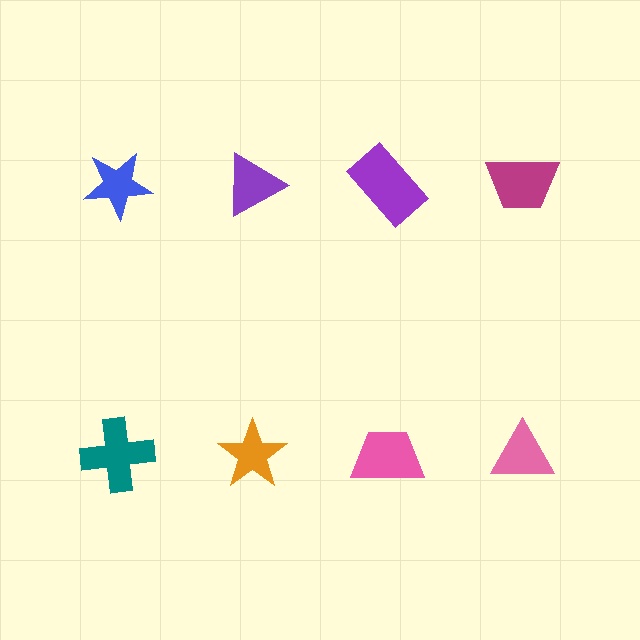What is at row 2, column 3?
A pink trapezoid.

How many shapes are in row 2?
4 shapes.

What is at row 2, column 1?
A teal cross.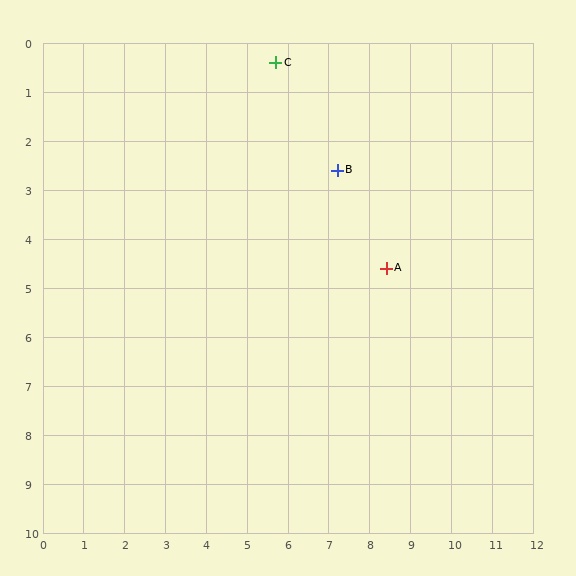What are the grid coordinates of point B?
Point B is at approximately (7.2, 2.6).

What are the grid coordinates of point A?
Point A is at approximately (8.4, 4.6).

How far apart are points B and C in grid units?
Points B and C are about 2.7 grid units apart.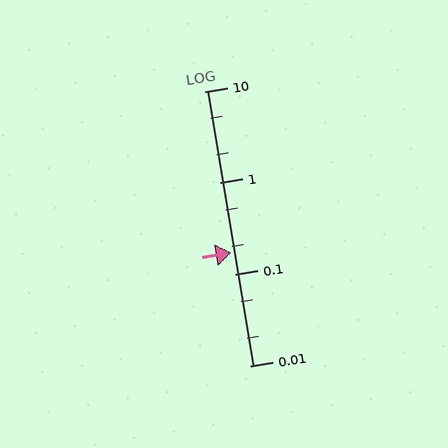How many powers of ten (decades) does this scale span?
The scale spans 3 decades, from 0.01 to 10.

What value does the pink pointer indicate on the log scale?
The pointer indicates approximately 0.17.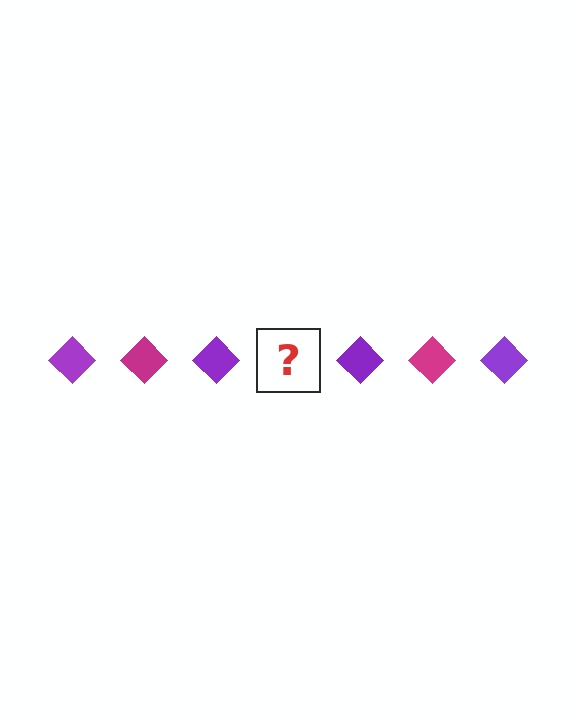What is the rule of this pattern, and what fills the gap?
The rule is that the pattern cycles through purple, magenta diamonds. The gap should be filled with a magenta diamond.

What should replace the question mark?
The question mark should be replaced with a magenta diamond.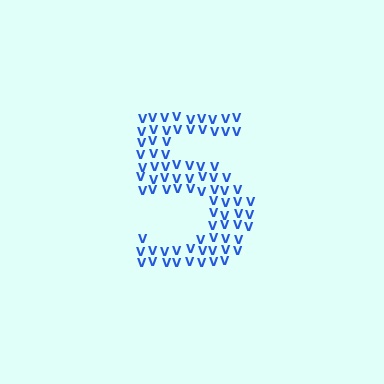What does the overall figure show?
The overall figure shows the digit 5.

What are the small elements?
The small elements are letter V's.